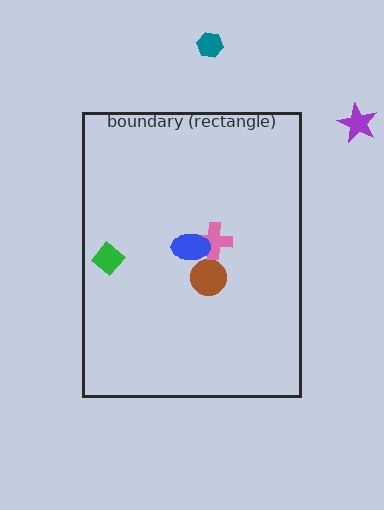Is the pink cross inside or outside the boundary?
Inside.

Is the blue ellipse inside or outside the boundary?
Inside.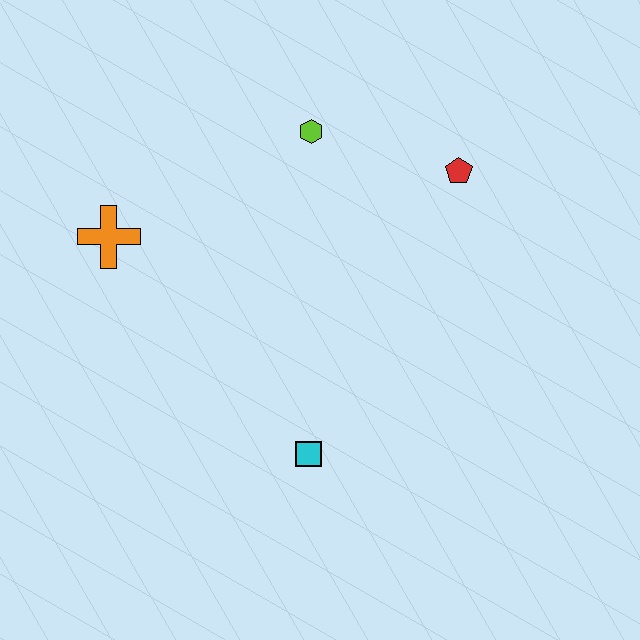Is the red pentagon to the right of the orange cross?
Yes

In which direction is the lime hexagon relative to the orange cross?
The lime hexagon is to the right of the orange cross.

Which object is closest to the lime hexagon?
The red pentagon is closest to the lime hexagon.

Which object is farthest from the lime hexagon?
The cyan square is farthest from the lime hexagon.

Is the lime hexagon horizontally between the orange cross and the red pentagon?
Yes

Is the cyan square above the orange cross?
No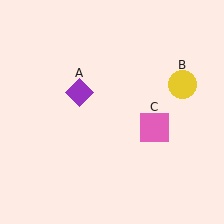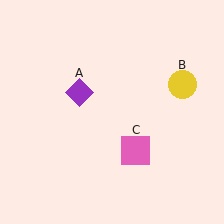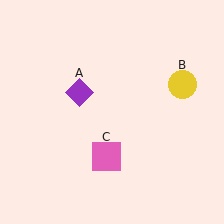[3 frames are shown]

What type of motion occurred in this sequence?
The pink square (object C) rotated clockwise around the center of the scene.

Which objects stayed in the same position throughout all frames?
Purple diamond (object A) and yellow circle (object B) remained stationary.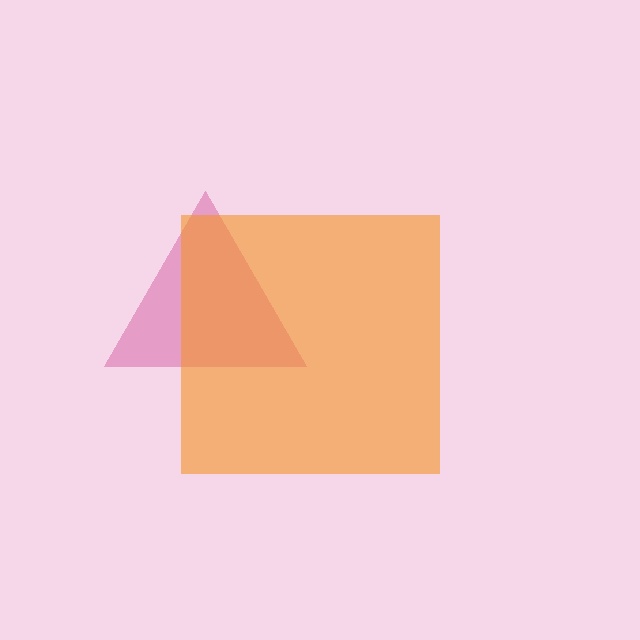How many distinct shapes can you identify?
There are 2 distinct shapes: a pink triangle, an orange square.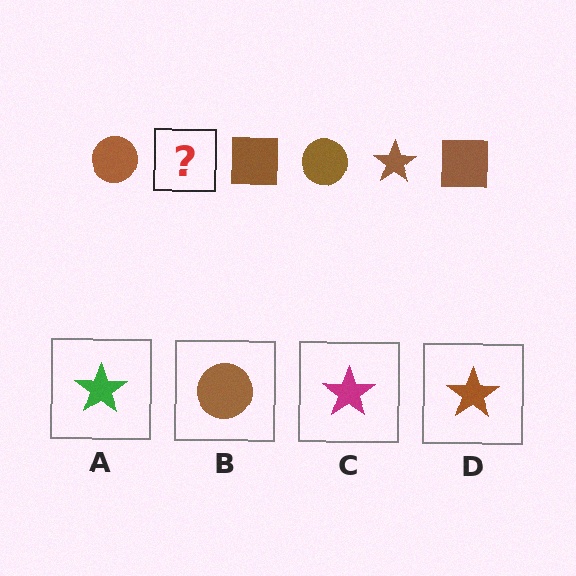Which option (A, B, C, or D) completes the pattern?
D.